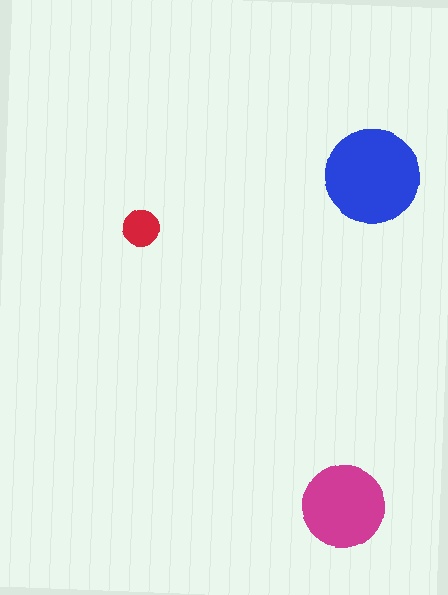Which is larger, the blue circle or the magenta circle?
The blue one.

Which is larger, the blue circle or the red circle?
The blue one.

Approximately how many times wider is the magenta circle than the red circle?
About 2.5 times wider.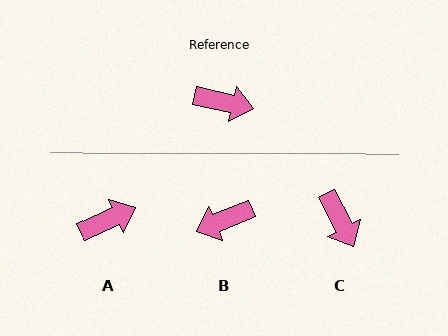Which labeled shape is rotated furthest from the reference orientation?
B, about 145 degrees away.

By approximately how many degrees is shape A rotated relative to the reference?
Approximately 37 degrees counter-clockwise.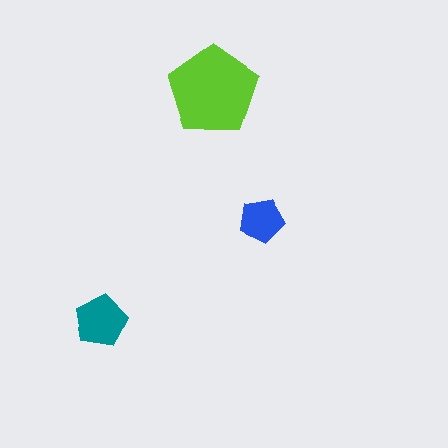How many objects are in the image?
There are 3 objects in the image.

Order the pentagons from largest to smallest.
the lime one, the teal one, the blue one.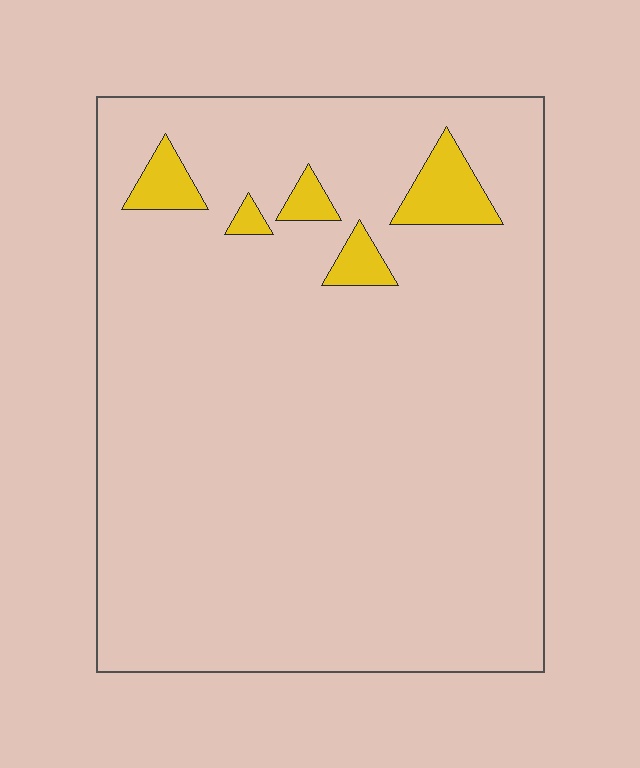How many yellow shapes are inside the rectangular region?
5.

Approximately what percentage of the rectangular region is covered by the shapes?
Approximately 5%.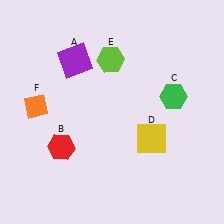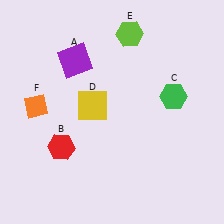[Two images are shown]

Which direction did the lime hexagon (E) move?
The lime hexagon (E) moved up.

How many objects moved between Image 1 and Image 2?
2 objects moved between the two images.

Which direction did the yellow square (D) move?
The yellow square (D) moved left.